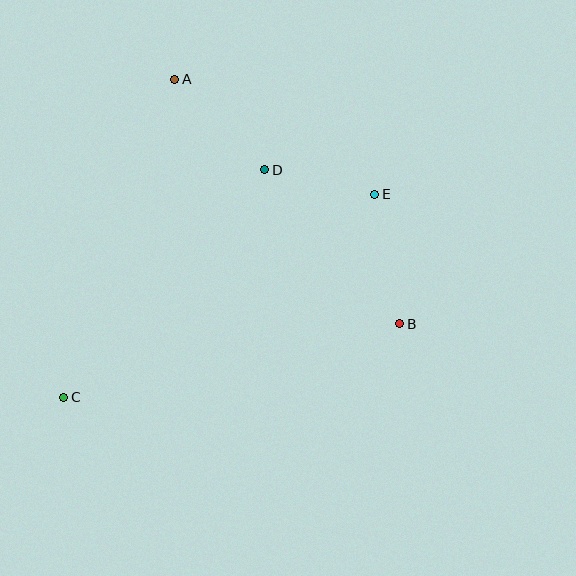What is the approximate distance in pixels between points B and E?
The distance between B and E is approximately 132 pixels.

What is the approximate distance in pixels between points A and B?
The distance between A and B is approximately 332 pixels.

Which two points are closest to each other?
Points D and E are closest to each other.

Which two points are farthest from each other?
Points C and E are farthest from each other.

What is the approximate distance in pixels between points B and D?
The distance between B and D is approximately 205 pixels.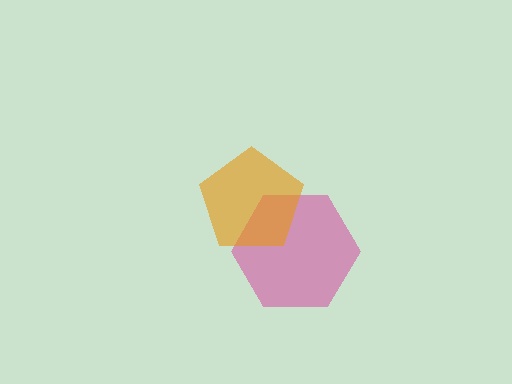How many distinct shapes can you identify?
There are 2 distinct shapes: a magenta hexagon, an orange pentagon.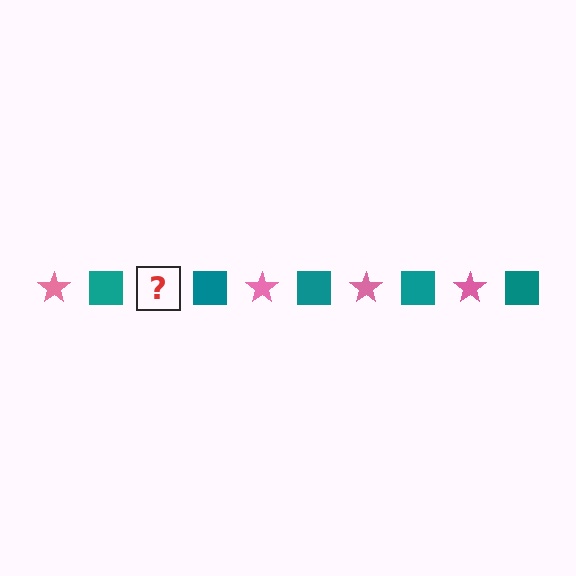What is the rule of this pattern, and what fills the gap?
The rule is that the pattern alternates between pink star and teal square. The gap should be filled with a pink star.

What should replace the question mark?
The question mark should be replaced with a pink star.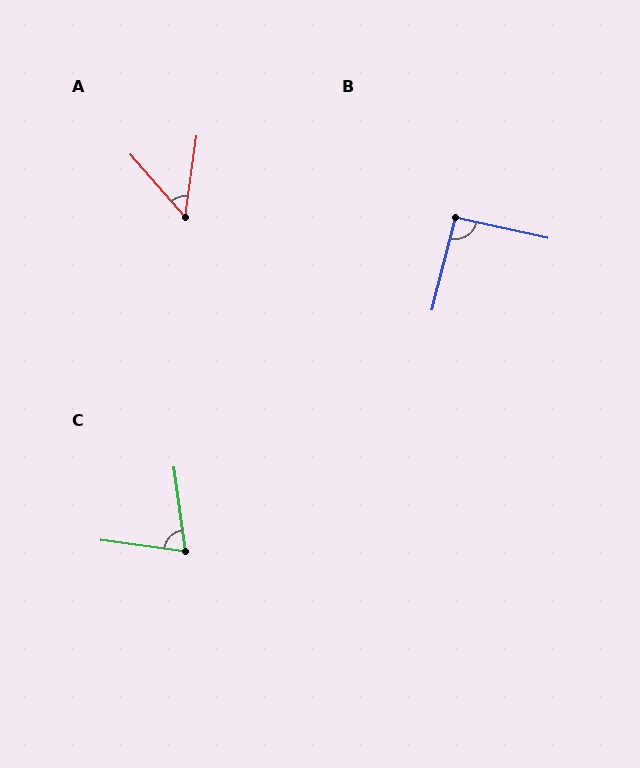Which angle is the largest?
B, at approximately 92 degrees.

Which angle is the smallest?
A, at approximately 49 degrees.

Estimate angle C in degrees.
Approximately 74 degrees.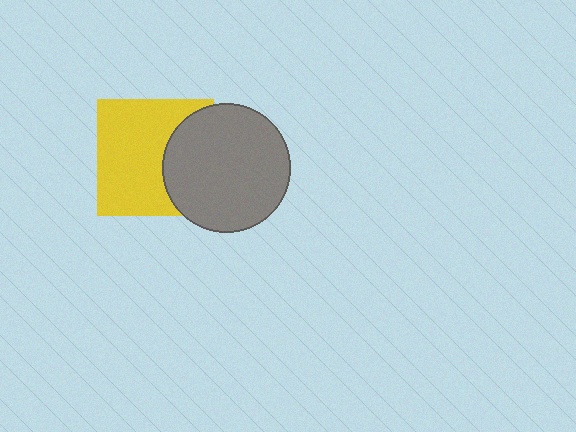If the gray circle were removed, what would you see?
You would see the complete yellow square.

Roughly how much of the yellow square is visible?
Most of it is visible (roughly 66%).